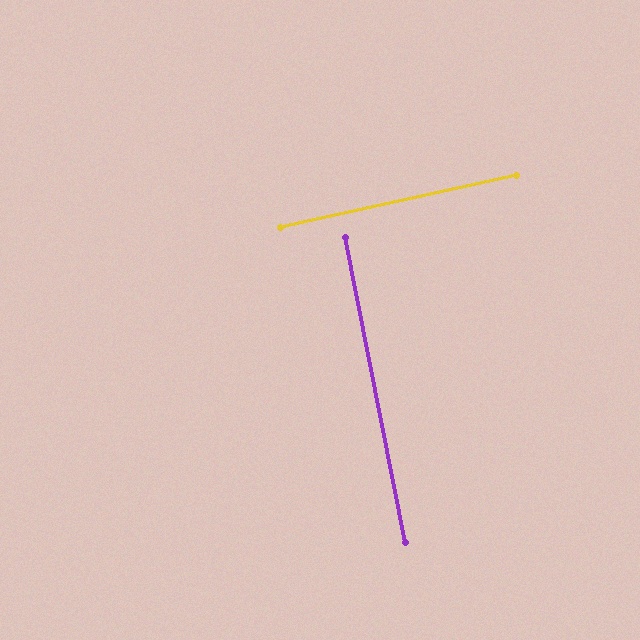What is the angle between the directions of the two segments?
Approximately 89 degrees.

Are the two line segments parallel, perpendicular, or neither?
Perpendicular — they meet at approximately 89°.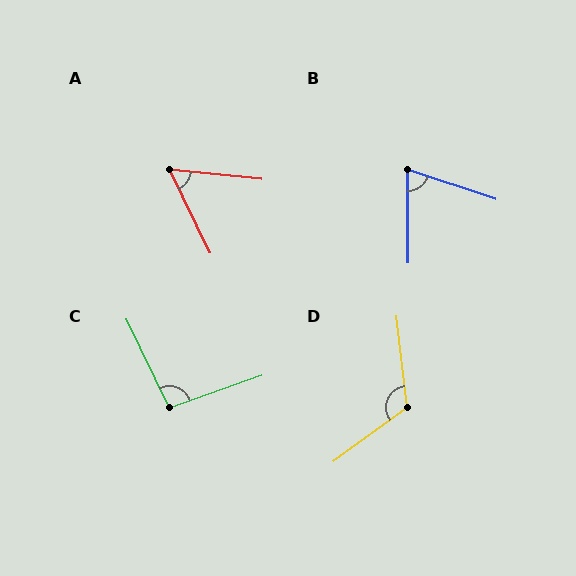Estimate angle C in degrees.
Approximately 97 degrees.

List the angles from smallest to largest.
A (59°), B (71°), C (97°), D (120°).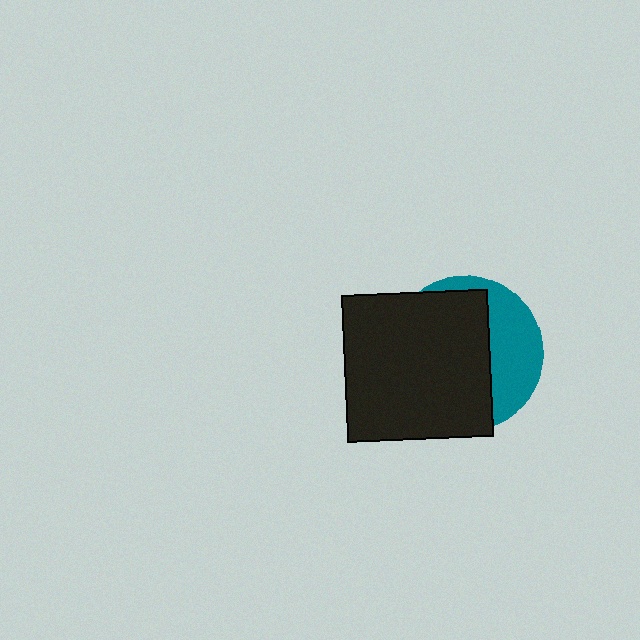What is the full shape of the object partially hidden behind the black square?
The partially hidden object is a teal circle.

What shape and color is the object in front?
The object in front is a black square.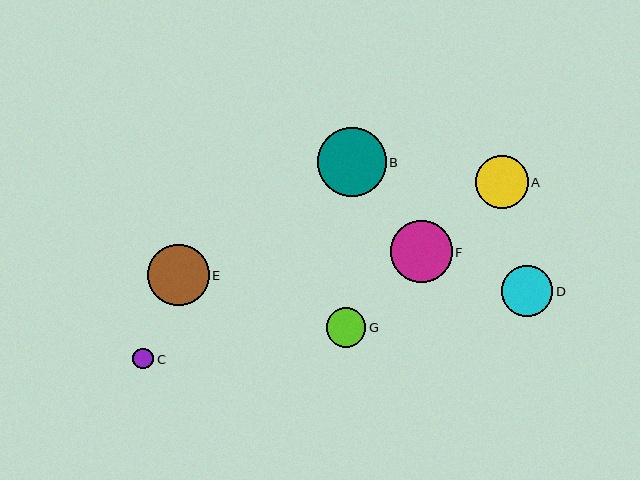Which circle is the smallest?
Circle C is the smallest with a size of approximately 21 pixels.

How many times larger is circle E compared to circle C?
Circle E is approximately 3.0 times the size of circle C.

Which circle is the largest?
Circle B is the largest with a size of approximately 69 pixels.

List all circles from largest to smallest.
From largest to smallest: B, F, E, A, D, G, C.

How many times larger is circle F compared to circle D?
Circle F is approximately 1.2 times the size of circle D.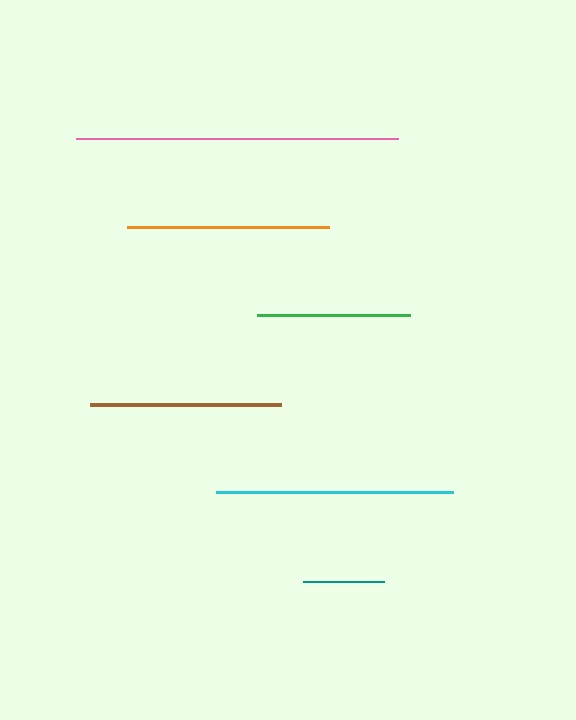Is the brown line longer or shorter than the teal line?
The brown line is longer than the teal line.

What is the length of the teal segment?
The teal segment is approximately 81 pixels long.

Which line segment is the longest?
The pink line is the longest at approximately 322 pixels.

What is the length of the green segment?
The green segment is approximately 153 pixels long.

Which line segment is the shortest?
The teal line is the shortest at approximately 81 pixels.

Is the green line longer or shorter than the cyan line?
The cyan line is longer than the green line.